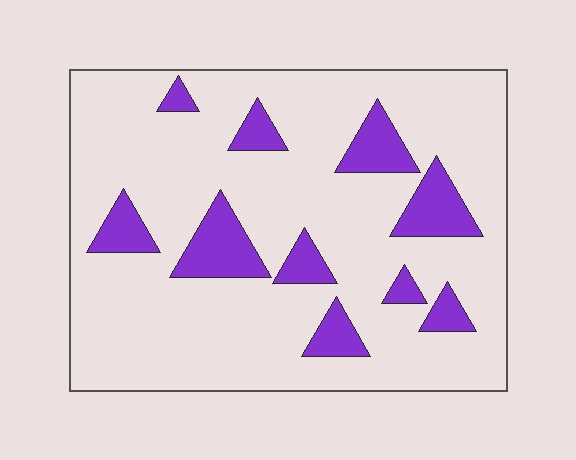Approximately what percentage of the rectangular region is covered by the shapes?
Approximately 15%.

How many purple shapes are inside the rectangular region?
10.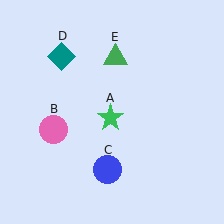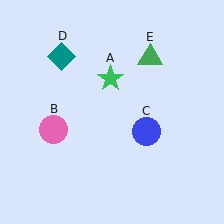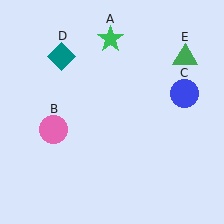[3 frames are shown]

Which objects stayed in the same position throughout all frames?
Pink circle (object B) and teal diamond (object D) remained stationary.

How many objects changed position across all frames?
3 objects changed position: green star (object A), blue circle (object C), green triangle (object E).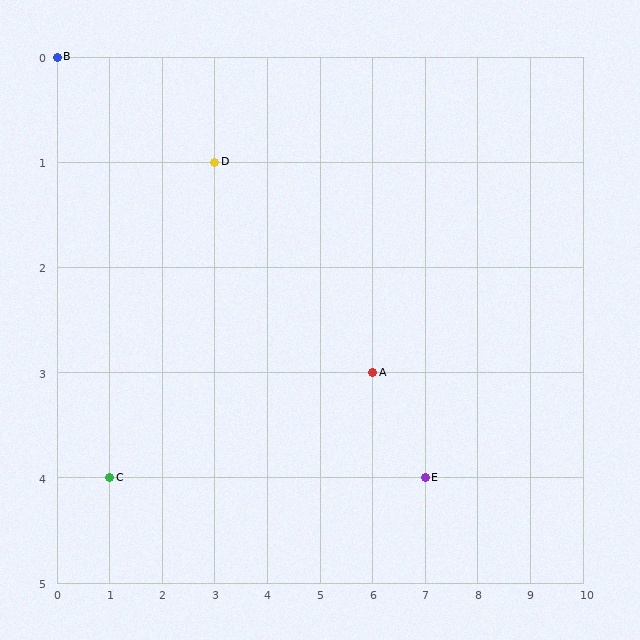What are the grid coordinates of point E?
Point E is at grid coordinates (7, 4).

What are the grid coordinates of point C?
Point C is at grid coordinates (1, 4).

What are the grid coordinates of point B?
Point B is at grid coordinates (0, 0).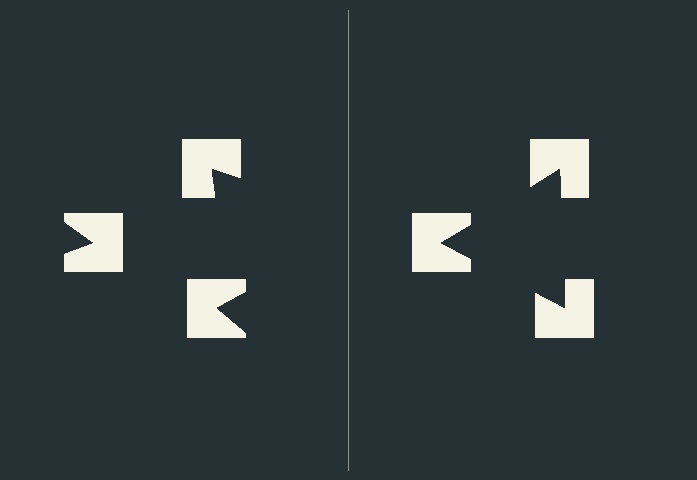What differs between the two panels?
The notched squares are positioned identically on both sides; only the wedge orientations differ. On the right they align to a triangle; on the left they are misaligned.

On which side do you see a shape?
An illusory triangle appears on the right side. On the left side the wedge cuts are rotated, so no coherent shape forms.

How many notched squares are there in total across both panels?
6 — 3 on each side.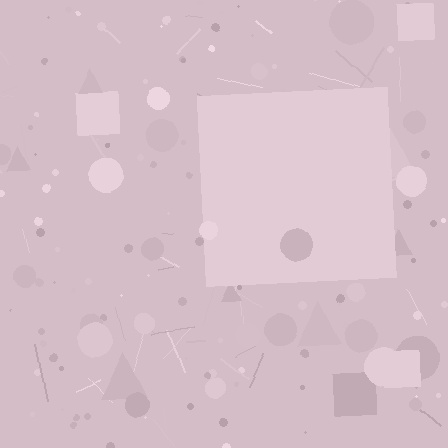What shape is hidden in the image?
A square is hidden in the image.